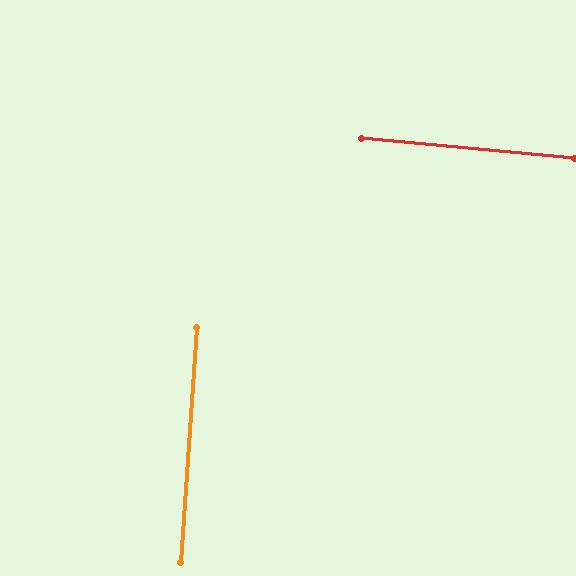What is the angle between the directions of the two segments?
Approximately 89 degrees.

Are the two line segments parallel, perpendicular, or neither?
Perpendicular — they meet at approximately 89°.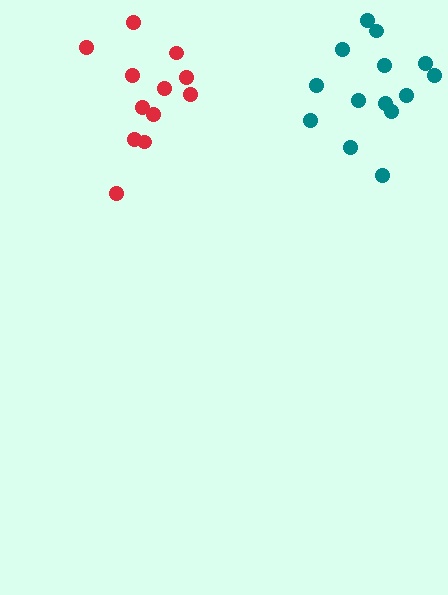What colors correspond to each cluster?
The clusters are colored: teal, red.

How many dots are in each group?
Group 1: 14 dots, Group 2: 12 dots (26 total).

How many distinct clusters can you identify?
There are 2 distinct clusters.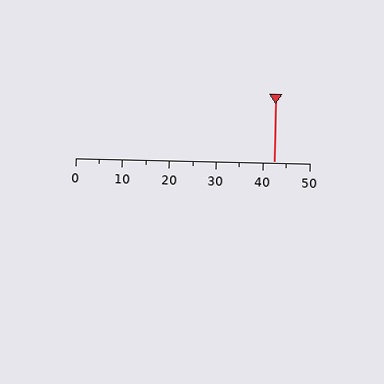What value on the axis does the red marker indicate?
The marker indicates approximately 42.5.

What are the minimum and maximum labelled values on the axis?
The axis runs from 0 to 50.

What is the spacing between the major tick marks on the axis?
The major ticks are spaced 10 apart.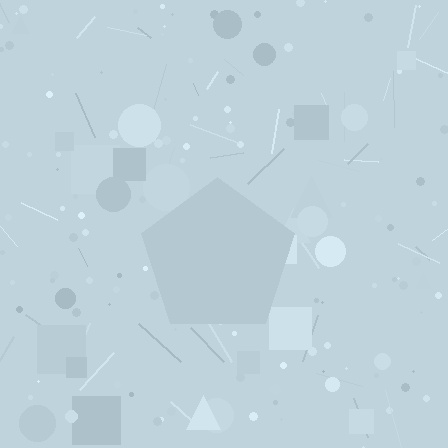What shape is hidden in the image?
A pentagon is hidden in the image.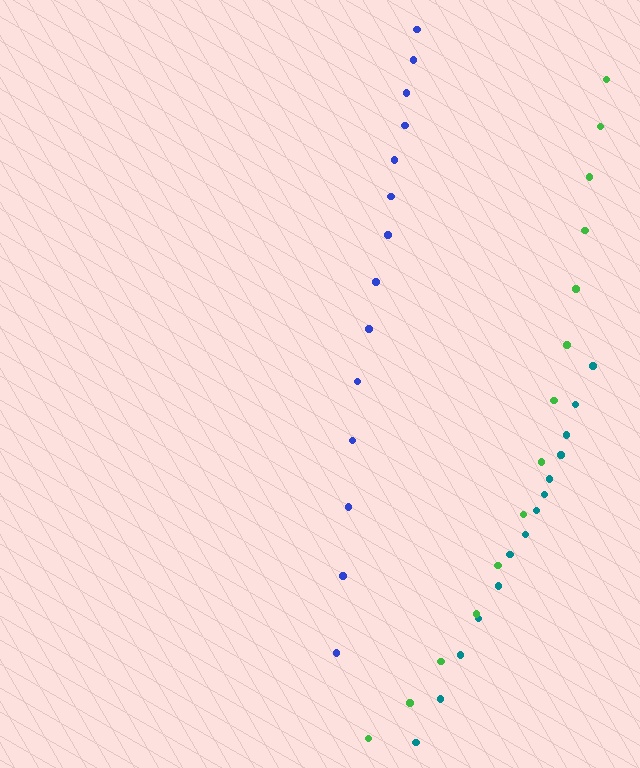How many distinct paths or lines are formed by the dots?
There are 3 distinct paths.